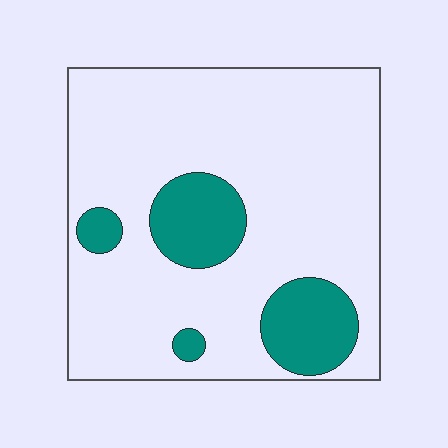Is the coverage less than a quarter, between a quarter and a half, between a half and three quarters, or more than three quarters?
Less than a quarter.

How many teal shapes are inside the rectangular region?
4.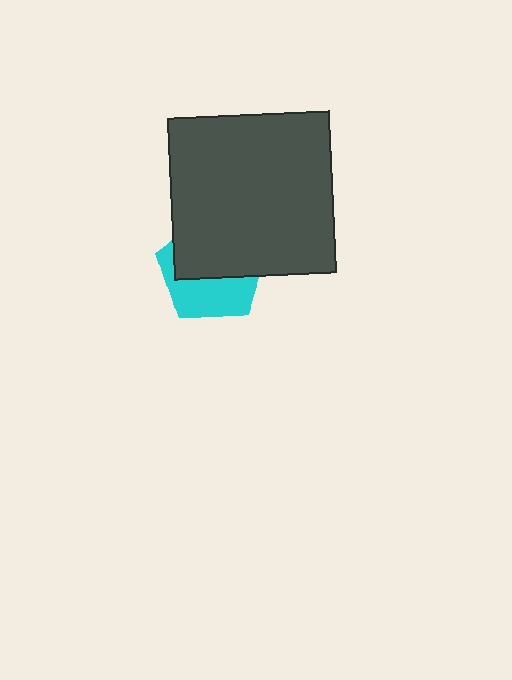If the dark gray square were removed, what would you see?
You would see the complete cyan pentagon.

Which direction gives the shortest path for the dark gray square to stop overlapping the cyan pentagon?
Moving up gives the shortest separation.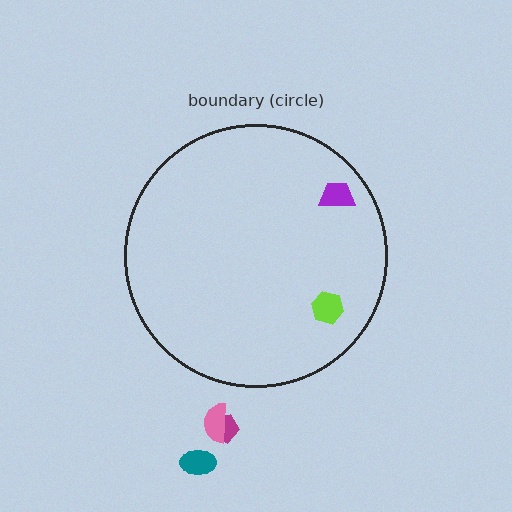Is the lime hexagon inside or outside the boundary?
Inside.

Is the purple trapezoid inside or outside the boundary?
Inside.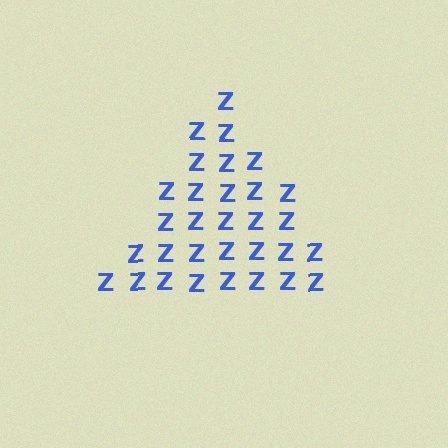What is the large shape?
The large shape is a triangle.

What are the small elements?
The small elements are letter Z's.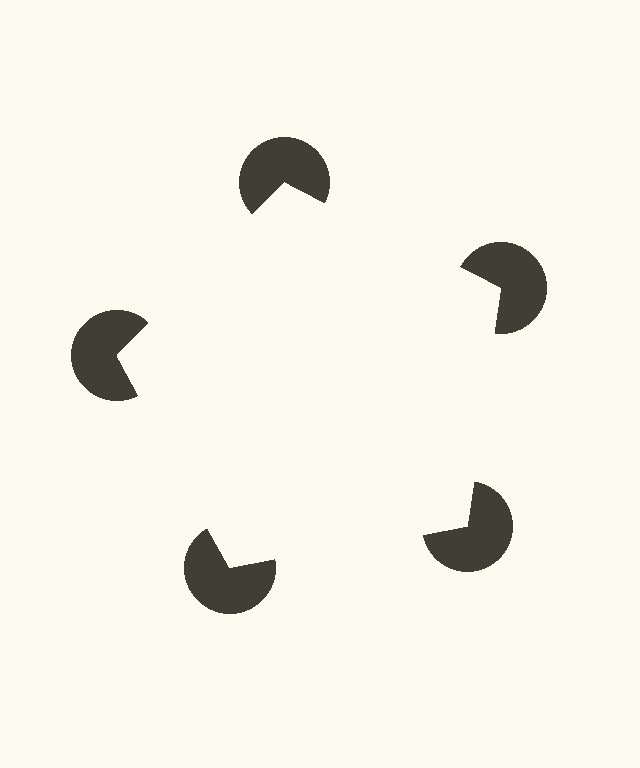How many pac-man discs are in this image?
There are 5 — one at each vertex of the illusory pentagon.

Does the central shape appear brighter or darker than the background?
It typically appears slightly brighter than the background, even though no actual brightness change is drawn.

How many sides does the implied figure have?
5 sides.